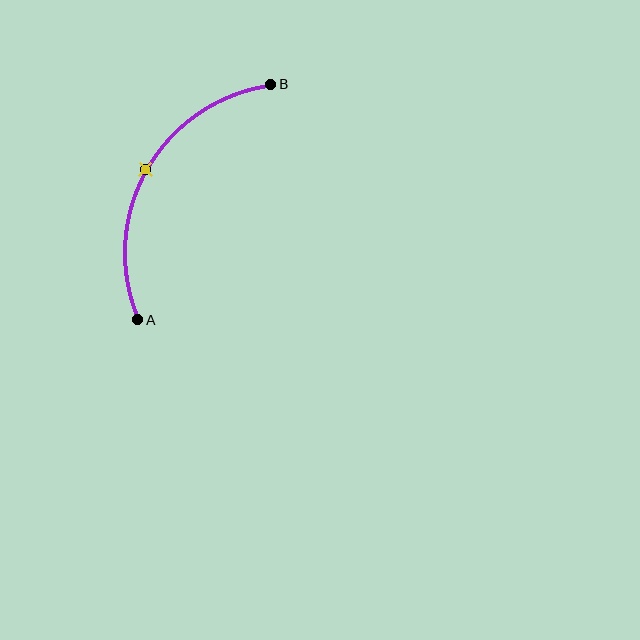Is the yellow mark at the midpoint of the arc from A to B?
Yes. The yellow mark lies on the arc at equal arc-length from both A and B — it is the arc midpoint.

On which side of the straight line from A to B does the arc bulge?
The arc bulges to the left of the straight line connecting A and B.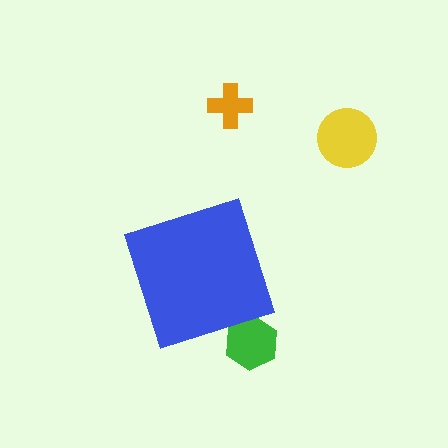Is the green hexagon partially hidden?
Yes, the green hexagon is partially hidden behind the blue diamond.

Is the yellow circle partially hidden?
No, the yellow circle is fully visible.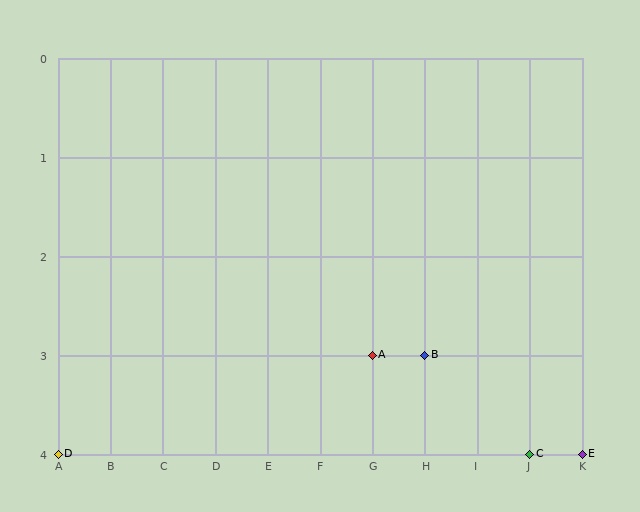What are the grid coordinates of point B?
Point B is at grid coordinates (H, 3).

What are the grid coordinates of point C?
Point C is at grid coordinates (J, 4).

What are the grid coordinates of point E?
Point E is at grid coordinates (K, 4).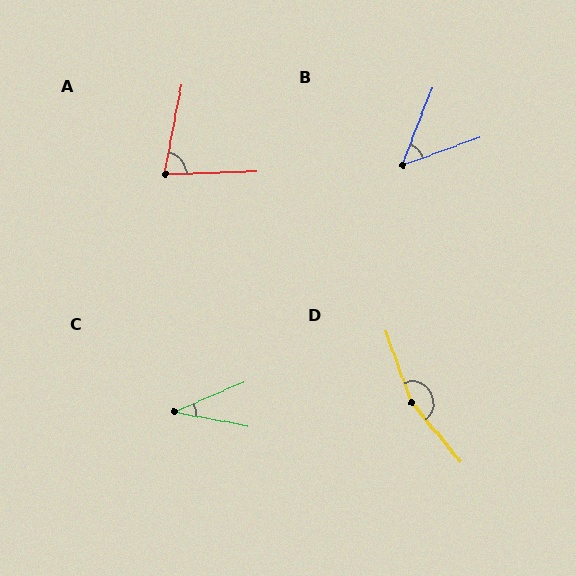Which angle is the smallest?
C, at approximately 35 degrees.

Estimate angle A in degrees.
Approximately 78 degrees.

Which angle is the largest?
D, at approximately 160 degrees.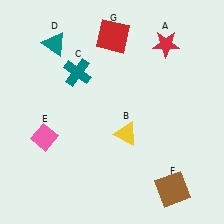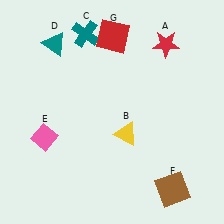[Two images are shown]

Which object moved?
The teal cross (C) moved up.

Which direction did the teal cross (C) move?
The teal cross (C) moved up.